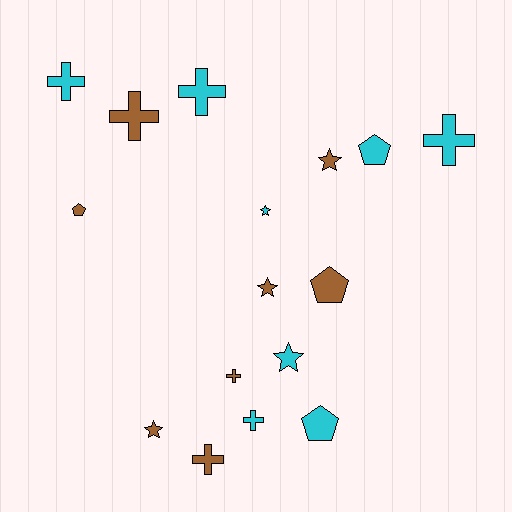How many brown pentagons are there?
There are 2 brown pentagons.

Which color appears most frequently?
Cyan, with 8 objects.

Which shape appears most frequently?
Cross, with 7 objects.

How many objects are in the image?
There are 16 objects.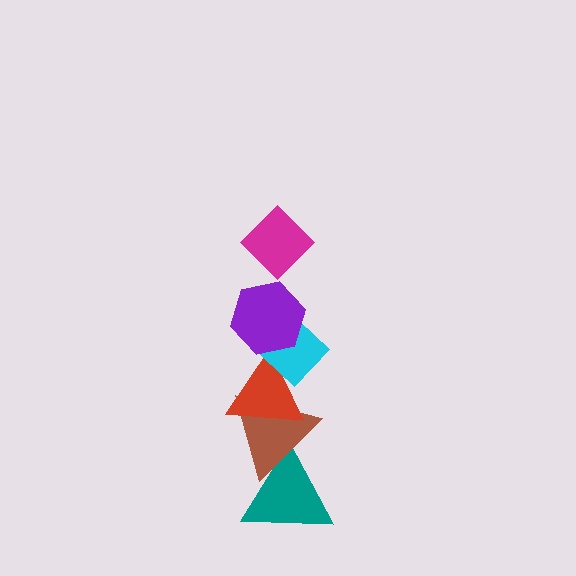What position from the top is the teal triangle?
The teal triangle is 6th from the top.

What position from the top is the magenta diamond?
The magenta diamond is 1st from the top.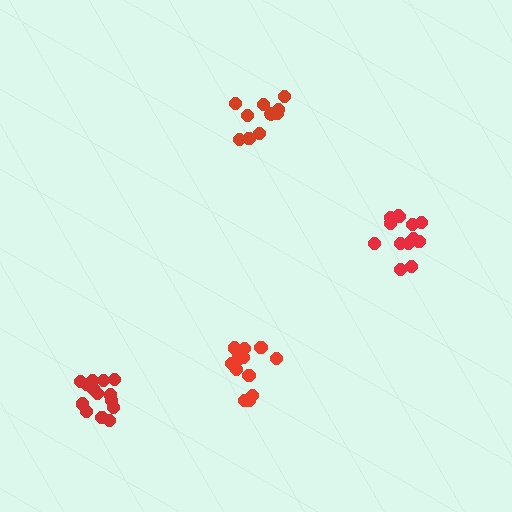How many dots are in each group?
Group 1: 10 dots, Group 2: 16 dots, Group 3: 14 dots, Group 4: 13 dots (53 total).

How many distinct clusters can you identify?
There are 4 distinct clusters.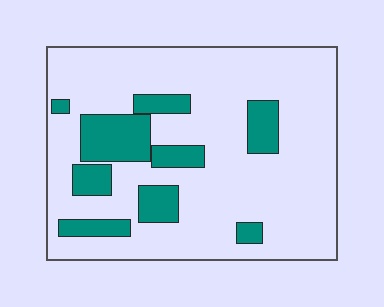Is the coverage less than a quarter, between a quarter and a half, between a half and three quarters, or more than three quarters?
Less than a quarter.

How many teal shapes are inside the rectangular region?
9.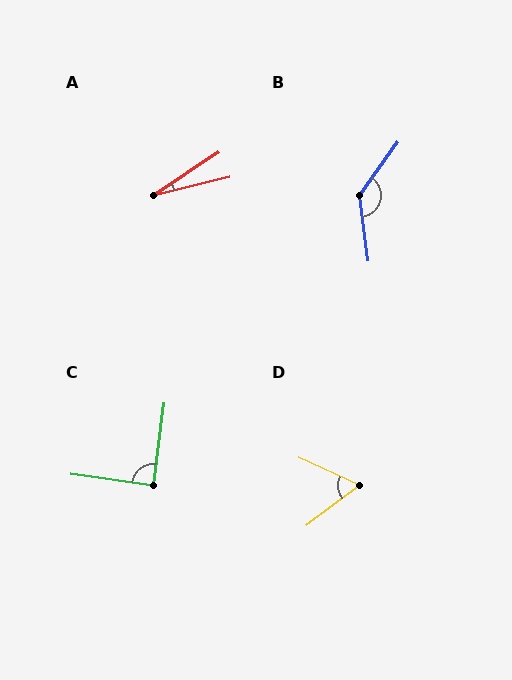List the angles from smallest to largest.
A (20°), D (62°), C (89°), B (137°).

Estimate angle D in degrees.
Approximately 62 degrees.